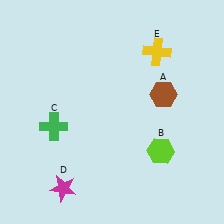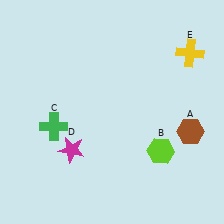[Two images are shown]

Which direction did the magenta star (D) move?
The magenta star (D) moved up.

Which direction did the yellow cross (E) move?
The yellow cross (E) moved right.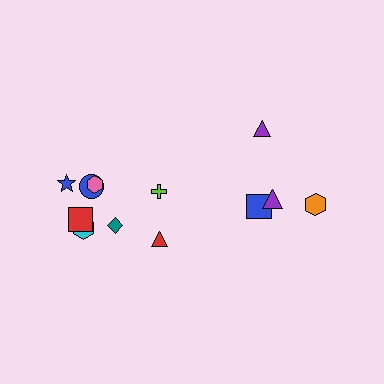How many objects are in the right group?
There are 4 objects.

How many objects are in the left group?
There are 8 objects.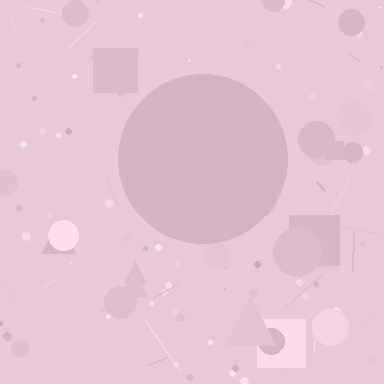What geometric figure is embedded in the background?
A circle is embedded in the background.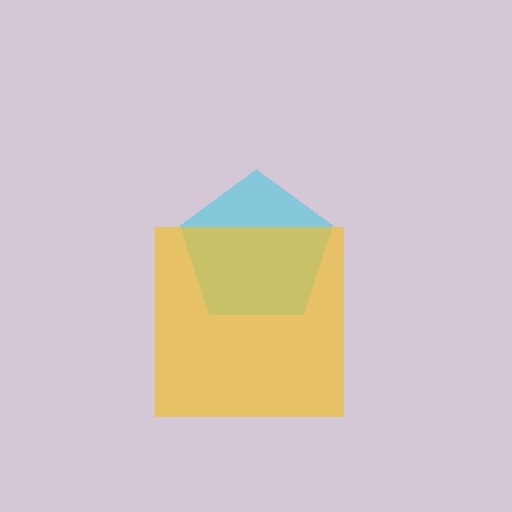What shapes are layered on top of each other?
The layered shapes are: a cyan pentagon, a yellow square.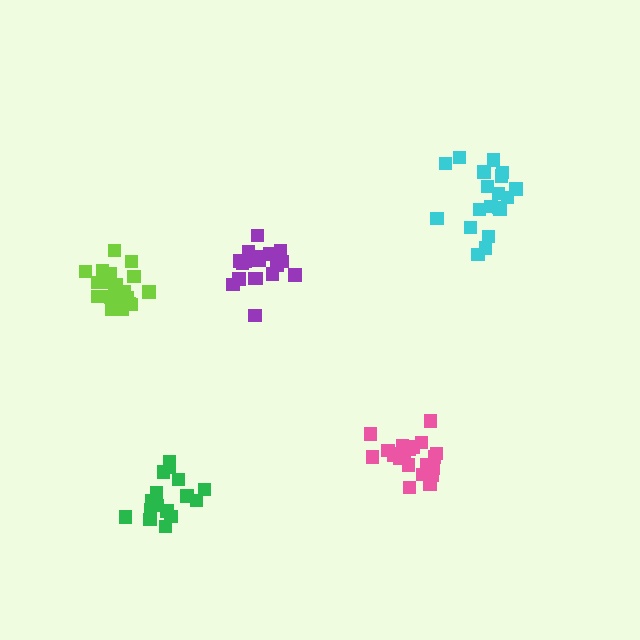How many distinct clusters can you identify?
There are 5 distinct clusters.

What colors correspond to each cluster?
The clusters are colored: cyan, purple, green, pink, lime.